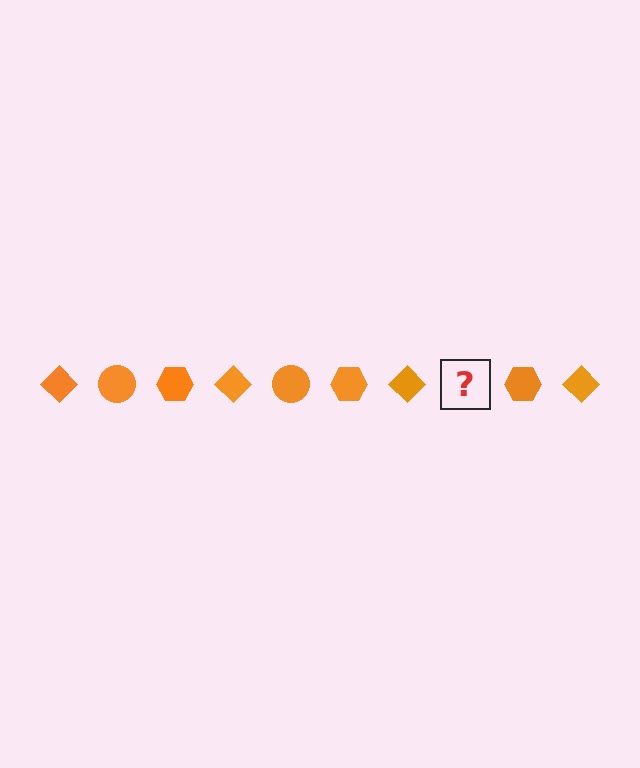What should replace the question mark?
The question mark should be replaced with an orange circle.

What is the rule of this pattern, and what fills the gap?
The rule is that the pattern cycles through diamond, circle, hexagon shapes in orange. The gap should be filled with an orange circle.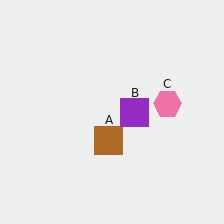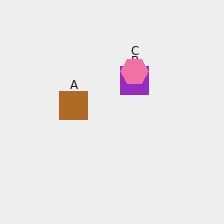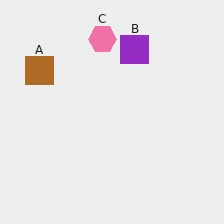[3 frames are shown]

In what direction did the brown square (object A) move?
The brown square (object A) moved up and to the left.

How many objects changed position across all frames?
3 objects changed position: brown square (object A), purple square (object B), pink hexagon (object C).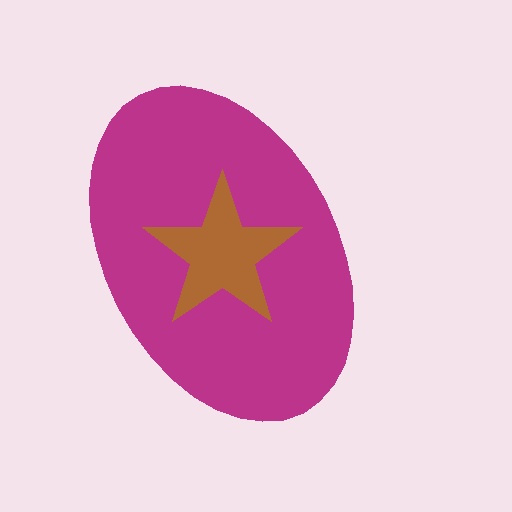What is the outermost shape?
The magenta ellipse.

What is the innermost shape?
The brown star.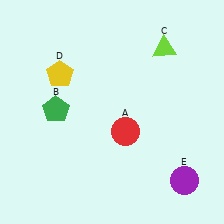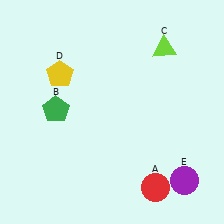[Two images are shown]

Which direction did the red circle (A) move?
The red circle (A) moved down.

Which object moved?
The red circle (A) moved down.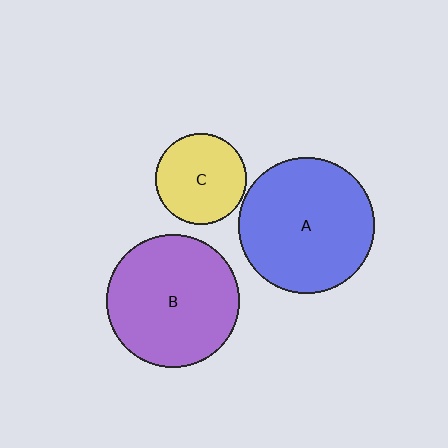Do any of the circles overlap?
No, none of the circles overlap.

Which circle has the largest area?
Circle A (blue).